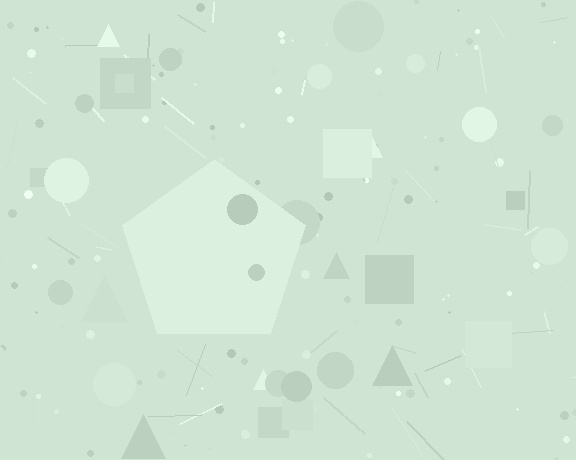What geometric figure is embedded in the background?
A pentagon is embedded in the background.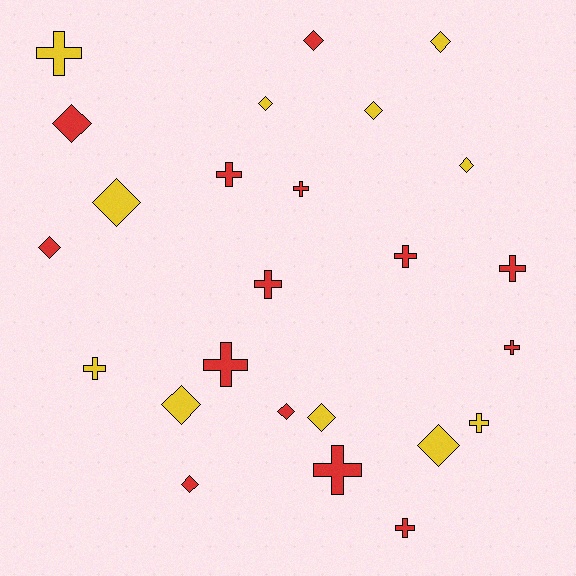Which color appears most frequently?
Red, with 14 objects.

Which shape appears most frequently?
Diamond, with 13 objects.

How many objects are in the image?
There are 25 objects.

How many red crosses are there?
There are 9 red crosses.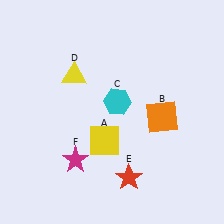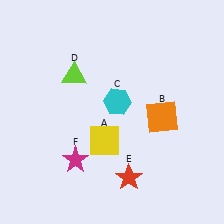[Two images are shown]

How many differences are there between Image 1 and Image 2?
There is 1 difference between the two images.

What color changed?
The triangle (D) changed from yellow in Image 1 to lime in Image 2.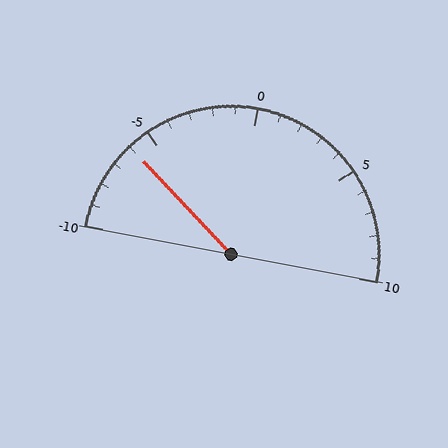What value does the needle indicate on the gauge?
The needle indicates approximately -6.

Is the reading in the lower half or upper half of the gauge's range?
The reading is in the lower half of the range (-10 to 10).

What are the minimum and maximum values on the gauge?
The gauge ranges from -10 to 10.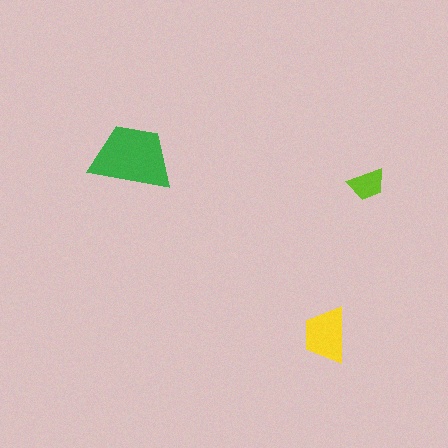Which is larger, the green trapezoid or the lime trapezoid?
The green one.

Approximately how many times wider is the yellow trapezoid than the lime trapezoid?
About 1.5 times wider.